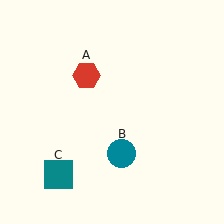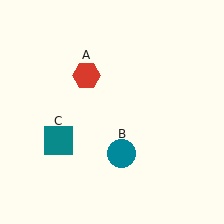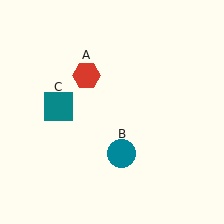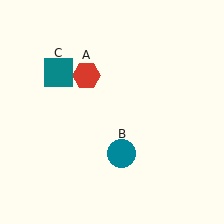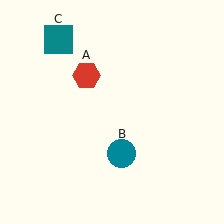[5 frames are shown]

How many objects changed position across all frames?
1 object changed position: teal square (object C).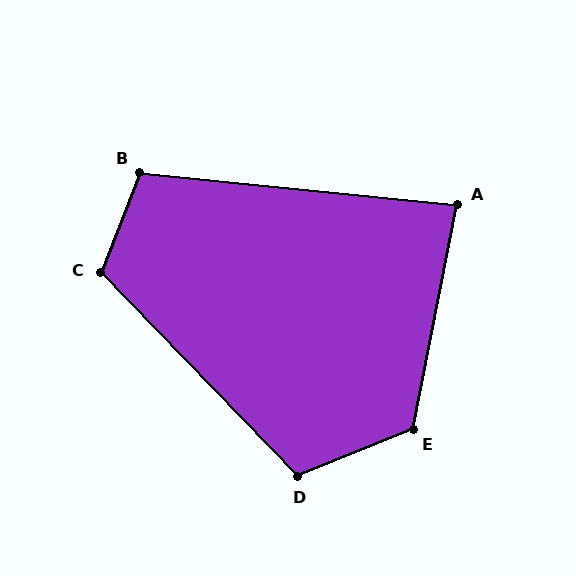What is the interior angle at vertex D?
Approximately 112 degrees (obtuse).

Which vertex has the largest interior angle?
E, at approximately 123 degrees.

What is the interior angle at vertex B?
Approximately 105 degrees (obtuse).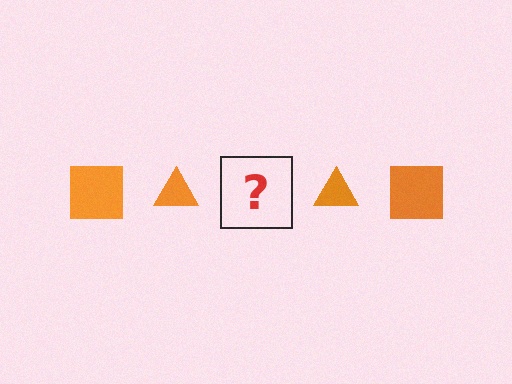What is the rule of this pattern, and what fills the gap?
The rule is that the pattern cycles through square, triangle shapes in orange. The gap should be filled with an orange square.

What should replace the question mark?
The question mark should be replaced with an orange square.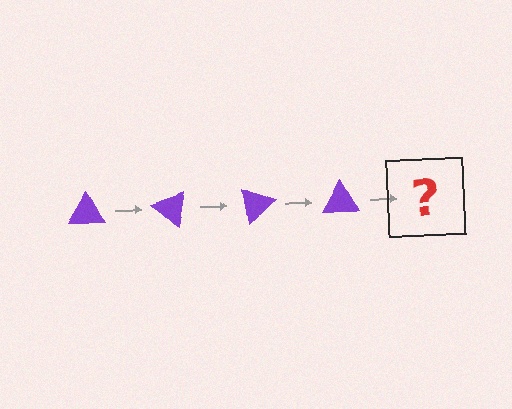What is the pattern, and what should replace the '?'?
The pattern is that the triangle rotates 40 degrees each step. The '?' should be a purple triangle rotated 160 degrees.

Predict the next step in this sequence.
The next step is a purple triangle rotated 160 degrees.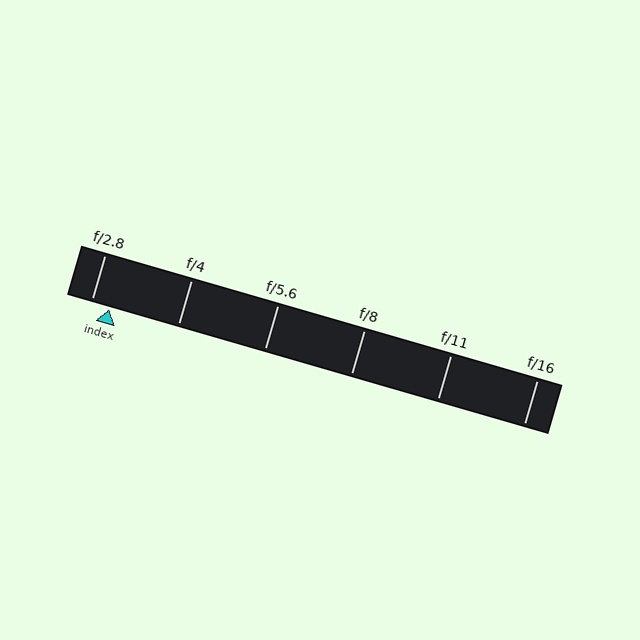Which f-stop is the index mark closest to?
The index mark is closest to f/2.8.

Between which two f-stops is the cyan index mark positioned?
The index mark is between f/2.8 and f/4.